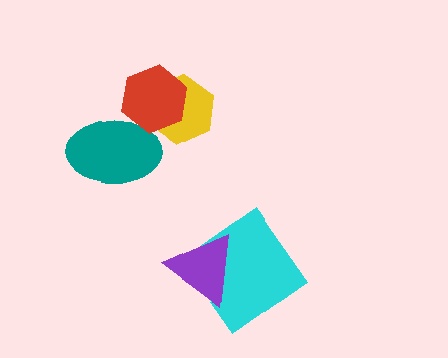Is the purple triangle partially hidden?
No, no other shape covers it.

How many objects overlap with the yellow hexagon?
1 object overlaps with the yellow hexagon.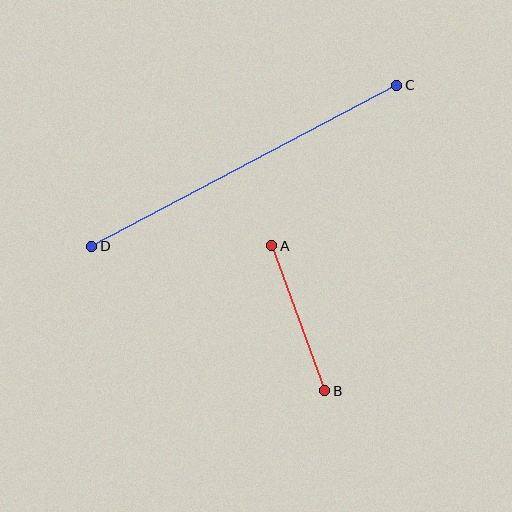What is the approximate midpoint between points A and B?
The midpoint is at approximately (298, 318) pixels.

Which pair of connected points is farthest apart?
Points C and D are farthest apart.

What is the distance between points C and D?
The distance is approximately 345 pixels.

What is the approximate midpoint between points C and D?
The midpoint is at approximately (244, 166) pixels.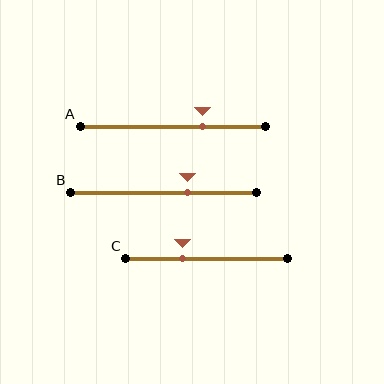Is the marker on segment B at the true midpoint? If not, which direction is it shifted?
No, the marker on segment B is shifted to the right by about 13% of the segment length.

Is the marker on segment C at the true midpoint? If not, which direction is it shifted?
No, the marker on segment C is shifted to the left by about 15% of the segment length.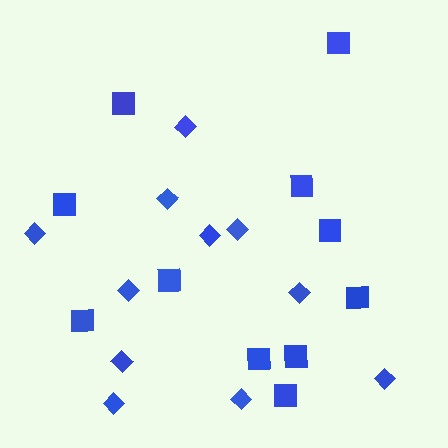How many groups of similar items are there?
There are 2 groups: one group of squares (11) and one group of diamonds (11).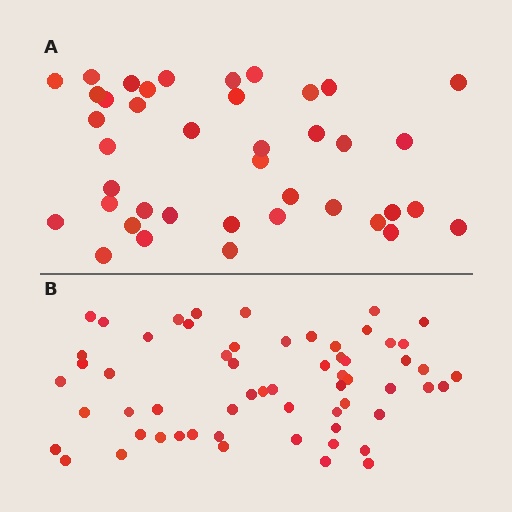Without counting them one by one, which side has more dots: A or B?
Region B (the bottom region) has more dots.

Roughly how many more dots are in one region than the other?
Region B has approximately 20 more dots than region A.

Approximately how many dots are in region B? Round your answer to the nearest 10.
About 60 dots.